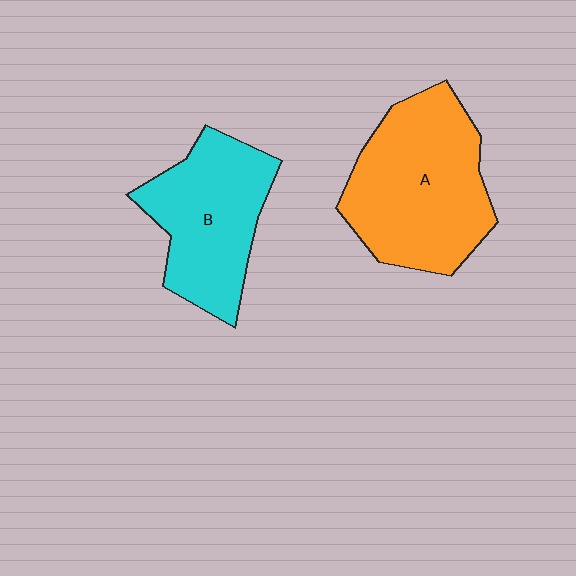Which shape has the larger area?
Shape A (orange).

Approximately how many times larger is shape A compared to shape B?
Approximately 1.3 times.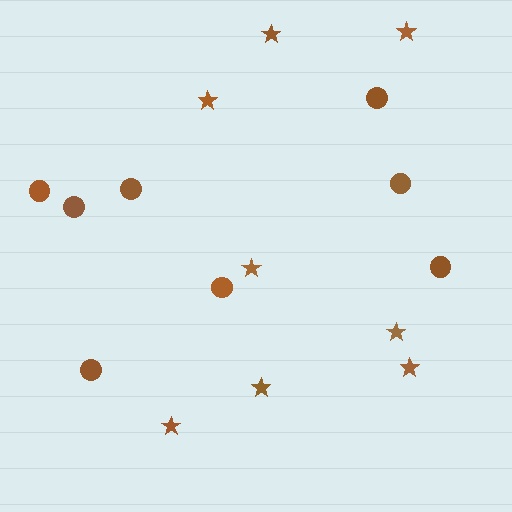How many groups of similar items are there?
There are 2 groups: one group of stars (8) and one group of circles (8).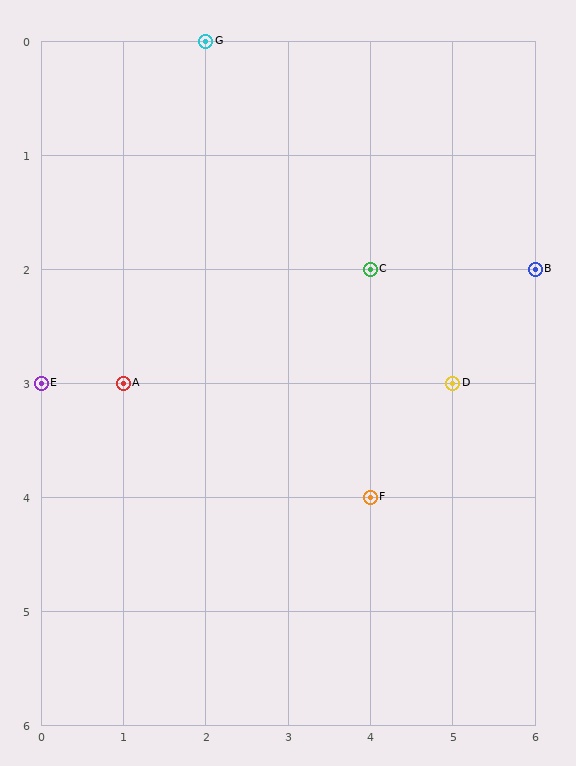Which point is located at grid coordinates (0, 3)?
Point E is at (0, 3).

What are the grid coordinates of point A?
Point A is at grid coordinates (1, 3).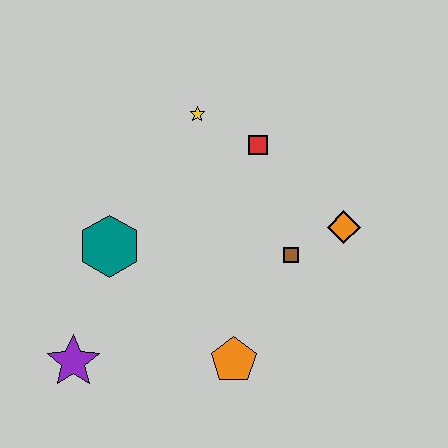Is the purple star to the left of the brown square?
Yes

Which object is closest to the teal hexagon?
The purple star is closest to the teal hexagon.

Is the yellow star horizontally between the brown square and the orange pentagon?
No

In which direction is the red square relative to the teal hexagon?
The red square is to the right of the teal hexagon.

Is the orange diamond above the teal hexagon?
Yes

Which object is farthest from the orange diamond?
The purple star is farthest from the orange diamond.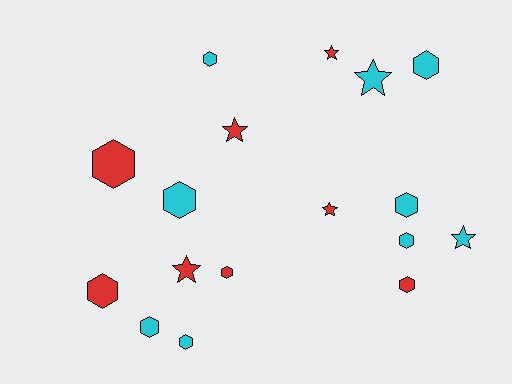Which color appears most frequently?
Cyan, with 9 objects.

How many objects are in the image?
There are 17 objects.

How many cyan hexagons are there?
There are 7 cyan hexagons.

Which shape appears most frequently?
Hexagon, with 11 objects.